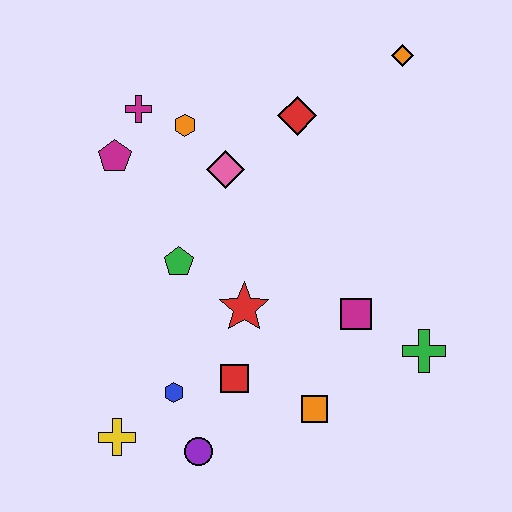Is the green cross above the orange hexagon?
No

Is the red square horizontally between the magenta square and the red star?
No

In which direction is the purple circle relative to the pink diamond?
The purple circle is below the pink diamond.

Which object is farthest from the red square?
The orange diamond is farthest from the red square.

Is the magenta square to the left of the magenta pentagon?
No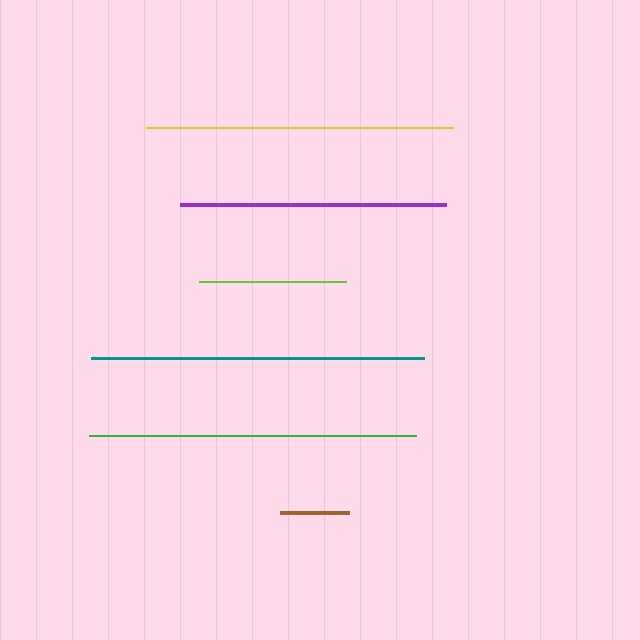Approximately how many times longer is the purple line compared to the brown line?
The purple line is approximately 3.8 times the length of the brown line.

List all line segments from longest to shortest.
From longest to shortest: teal, green, yellow, purple, lime, brown.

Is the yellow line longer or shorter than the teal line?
The teal line is longer than the yellow line.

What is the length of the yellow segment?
The yellow segment is approximately 307 pixels long.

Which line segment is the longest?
The teal line is the longest at approximately 333 pixels.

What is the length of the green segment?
The green segment is approximately 327 pixels long.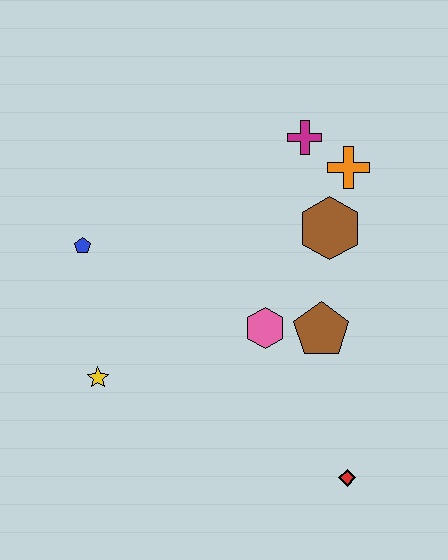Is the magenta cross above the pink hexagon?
Yes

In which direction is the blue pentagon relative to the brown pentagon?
The blue pentagon is to the left of the brown pentagon.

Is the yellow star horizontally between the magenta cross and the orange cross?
No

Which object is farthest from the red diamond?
The blue pentagon is farthest from the red diamond.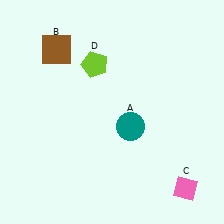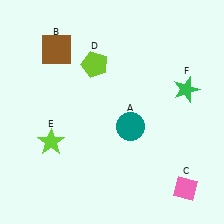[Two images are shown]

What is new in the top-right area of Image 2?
A green star (F) was added in the top-right area of Image 2.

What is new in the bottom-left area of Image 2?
A lime star (E) was added in the bottom-left area of Image 2.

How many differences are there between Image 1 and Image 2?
There are 2 differences between the two images.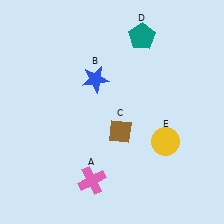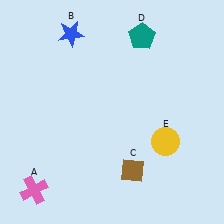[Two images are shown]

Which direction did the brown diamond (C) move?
The brown diamond (C) moved down.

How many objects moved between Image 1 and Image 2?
3 objects moved between the two images.